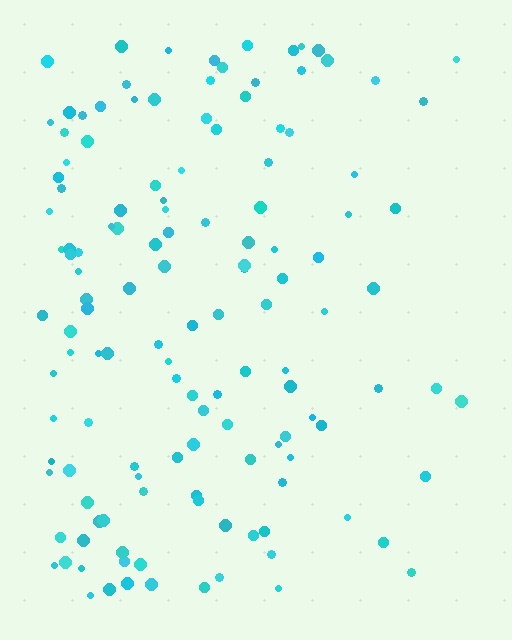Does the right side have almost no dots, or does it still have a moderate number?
Still a moderate number, just noticeably fewer than the left.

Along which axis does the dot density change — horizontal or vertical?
Horizontal.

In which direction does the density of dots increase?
From right to left, with the left side densest.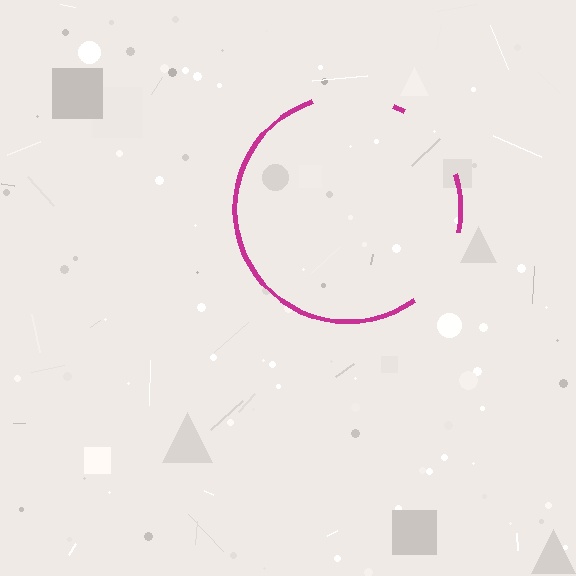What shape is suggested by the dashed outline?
The dashed outline suggests a circle.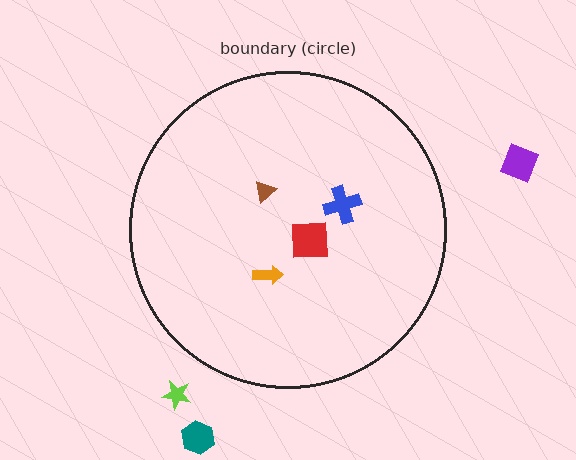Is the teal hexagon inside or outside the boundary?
Outside.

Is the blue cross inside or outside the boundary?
Inside.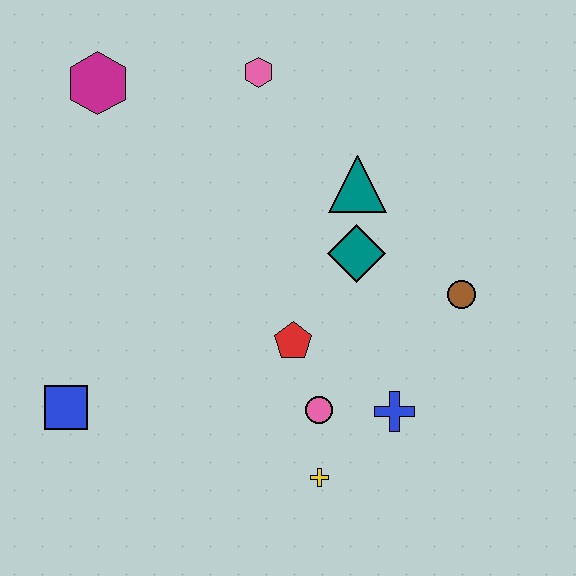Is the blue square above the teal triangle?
No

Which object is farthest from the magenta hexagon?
The yellow cross is farthest from the magenta hexagon.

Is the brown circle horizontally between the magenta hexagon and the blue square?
No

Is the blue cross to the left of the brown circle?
Yes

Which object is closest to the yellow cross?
The pink circle is closest to the yellow cross.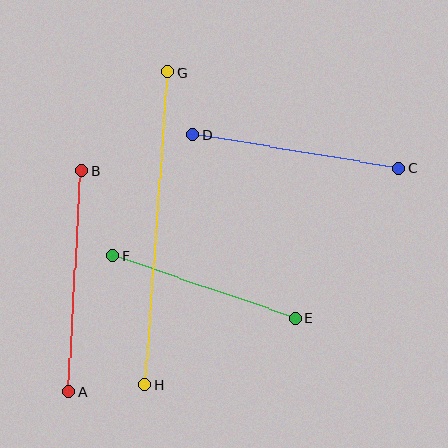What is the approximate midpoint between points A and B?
The midpoint is at approximately (75, 281) pixels.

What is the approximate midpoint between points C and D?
The midpoint is at approximately (295, 151) pixels.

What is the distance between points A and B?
The distance is approximately 222 pixels.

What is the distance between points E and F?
The distance is approximately 193 pixels.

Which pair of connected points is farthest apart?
Points G and H are farthest apart.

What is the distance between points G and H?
The distance is approximately 314 pixels.